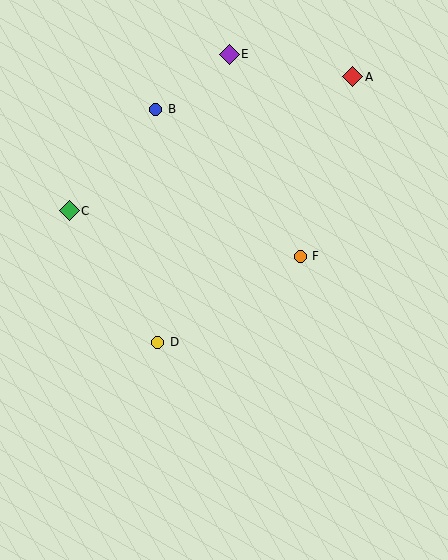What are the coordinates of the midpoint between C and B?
The midpoint between C and B is at (112, 160).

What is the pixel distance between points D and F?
The distance between D and F is 166 pixels.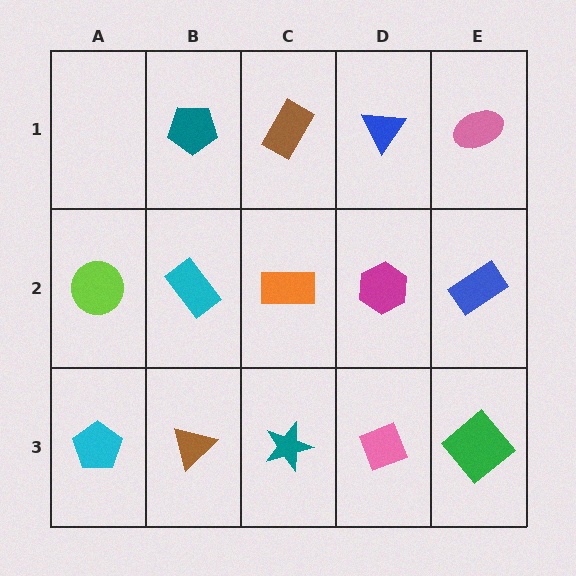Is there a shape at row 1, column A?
No, that cell is empty.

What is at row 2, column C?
An orange rectangle.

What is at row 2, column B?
A cyan rectangle.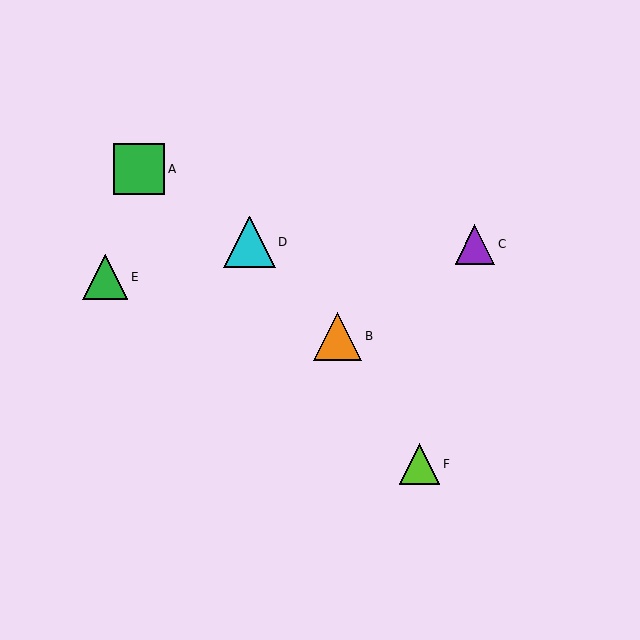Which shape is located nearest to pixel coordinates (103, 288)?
The green triangle (labeled E) at (105, 277) is nearest to that location.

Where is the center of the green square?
The center of the green square is at (139, 169).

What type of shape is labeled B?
Shape B is an orange triangle.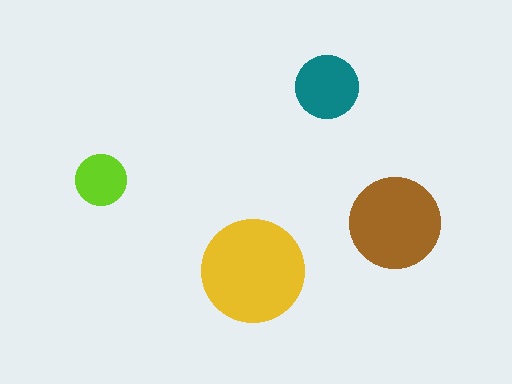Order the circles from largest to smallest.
the yellow one, the brown one, the teal one, the lime one.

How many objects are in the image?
There are 4 objects in the image.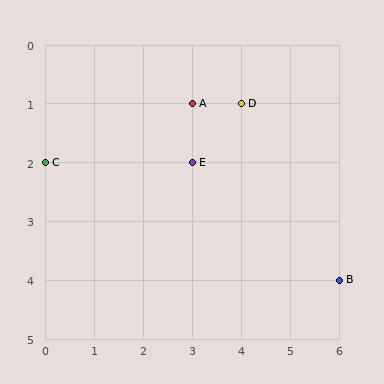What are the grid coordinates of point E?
Point E is at grid coordinates (3, 2).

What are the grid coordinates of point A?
Point A is at grid coordinates (3, 1).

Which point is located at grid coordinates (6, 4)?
Point B is at (6, 4).